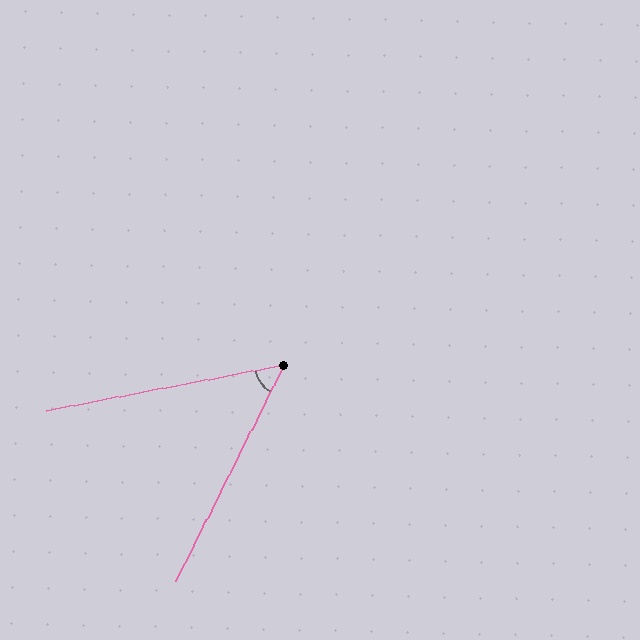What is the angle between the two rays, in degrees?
Approximately 52 degrees.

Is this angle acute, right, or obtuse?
It is acute.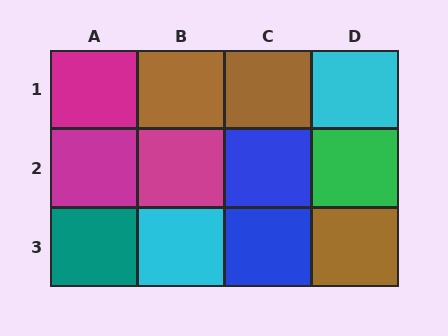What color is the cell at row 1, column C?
Brown.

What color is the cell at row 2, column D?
Green.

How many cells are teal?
1 cell is teal.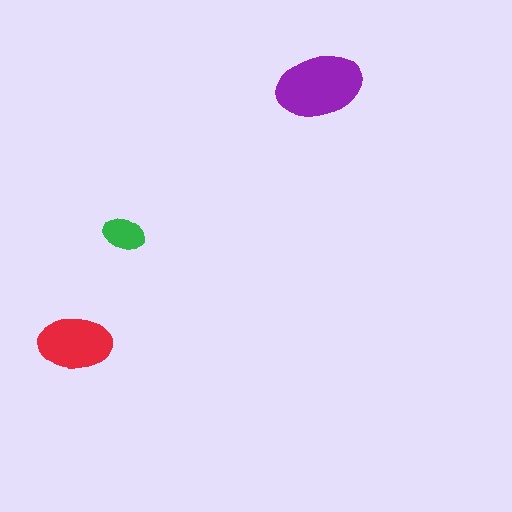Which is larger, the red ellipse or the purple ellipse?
The purple one.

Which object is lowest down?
The red ellipse is bottommost.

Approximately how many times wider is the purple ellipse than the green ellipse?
About 2 times wider.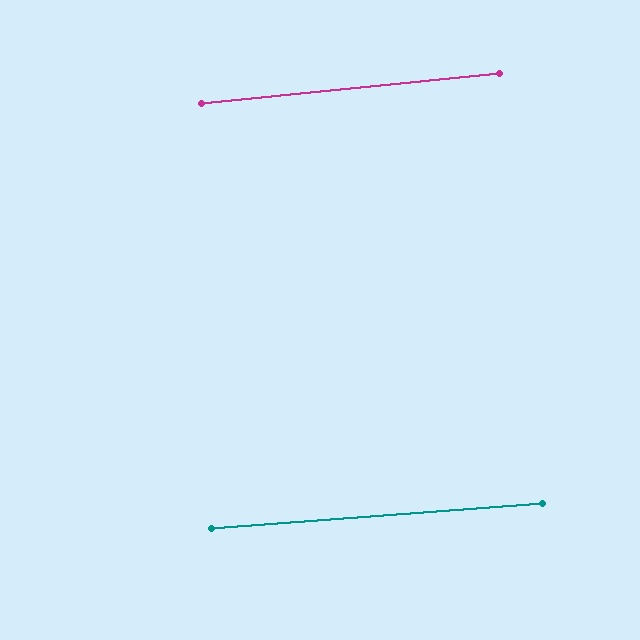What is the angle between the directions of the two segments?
Approximately 1 degree.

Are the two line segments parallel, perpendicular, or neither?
Parallel — their directions differ by only 1.5°.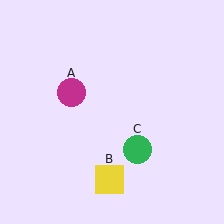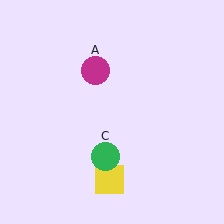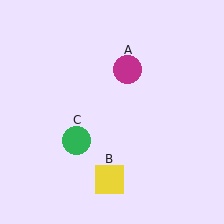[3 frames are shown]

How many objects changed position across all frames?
2 objects changed position: magenta circle (object A), green circle (object C).